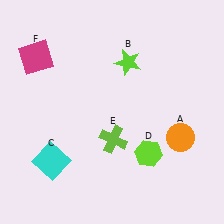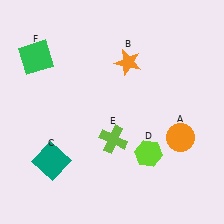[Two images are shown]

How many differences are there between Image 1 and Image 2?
There are 3 differences between the two images.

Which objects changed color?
B changed from lime to orange. C changed from cyan to teal. F changed from magenta to green.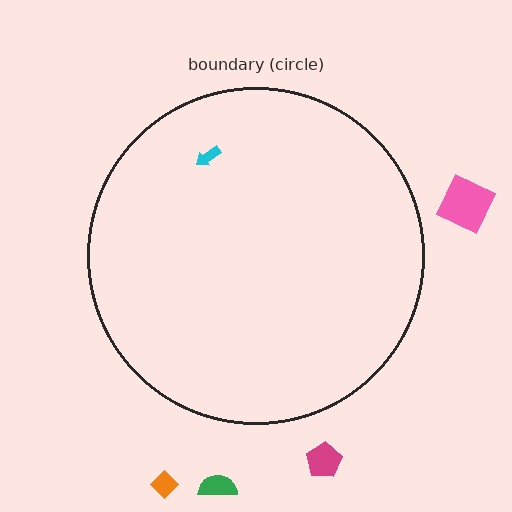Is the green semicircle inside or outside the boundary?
Outside.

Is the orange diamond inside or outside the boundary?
Outside.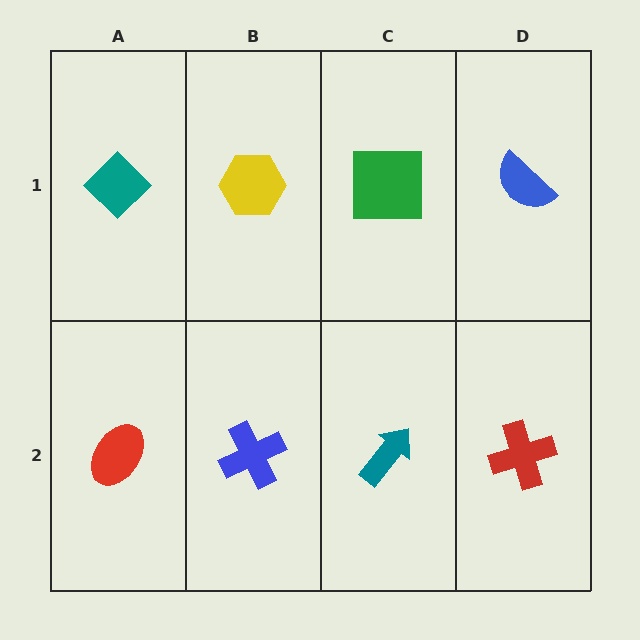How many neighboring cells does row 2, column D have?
2.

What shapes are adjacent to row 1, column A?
A red ellipse (row 2, column A), a yellow hexagon (row 1, column B).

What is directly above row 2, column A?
A teal diamond.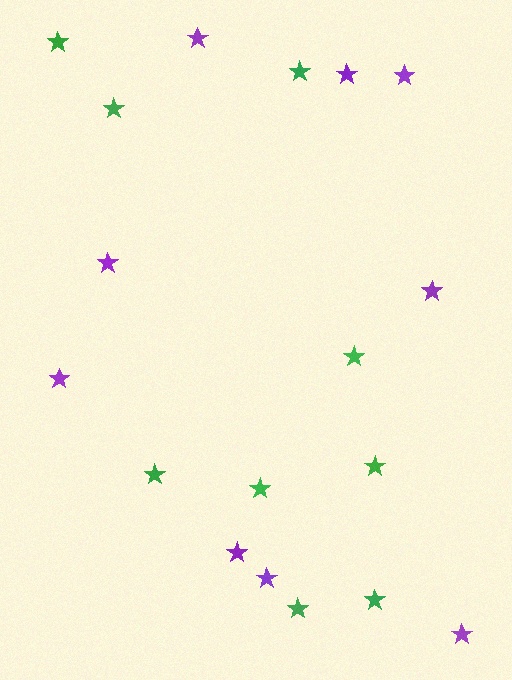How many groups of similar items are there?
There are 2 groups: one group of purple stars (9) and one group of green stars (9).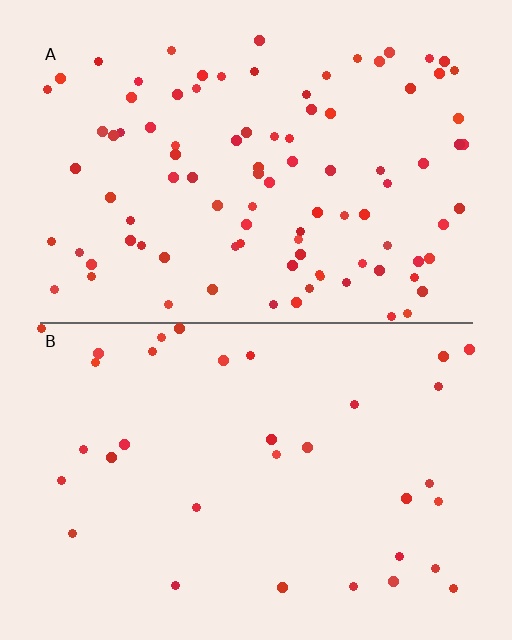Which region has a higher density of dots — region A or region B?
A (the top).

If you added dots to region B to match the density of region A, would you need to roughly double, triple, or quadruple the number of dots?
Approximately triple.